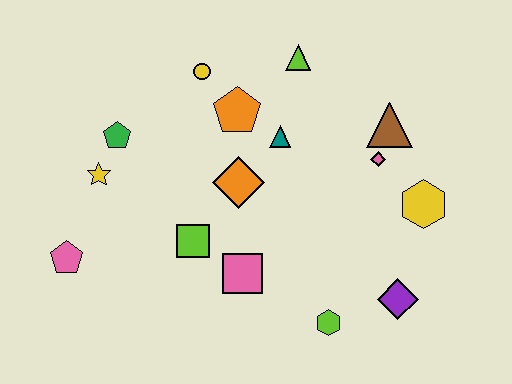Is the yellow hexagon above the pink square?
Yes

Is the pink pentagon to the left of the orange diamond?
Yes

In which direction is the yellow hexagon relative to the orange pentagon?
The yellow hexagon is to the right of the orange pentagon.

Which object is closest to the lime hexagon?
The purple diamond is closest to the lime hexagon.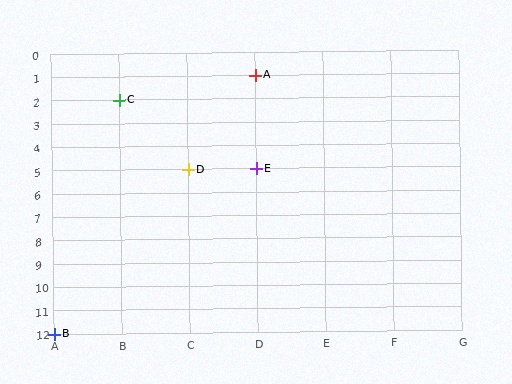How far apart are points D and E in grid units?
Points D and E are 1 column apart.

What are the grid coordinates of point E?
Point E is at grid coordinates (D, 5).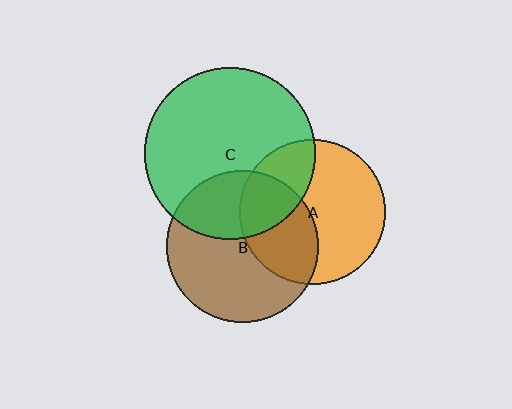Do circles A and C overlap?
Yes.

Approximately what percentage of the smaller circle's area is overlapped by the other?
Approximately 30%.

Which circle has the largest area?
Circle C (green).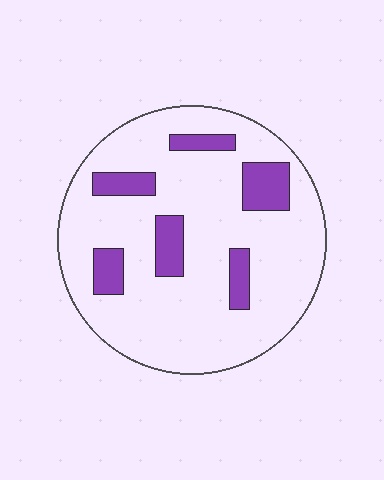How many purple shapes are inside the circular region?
6.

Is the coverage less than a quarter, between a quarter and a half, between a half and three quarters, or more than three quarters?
Less than a quarter.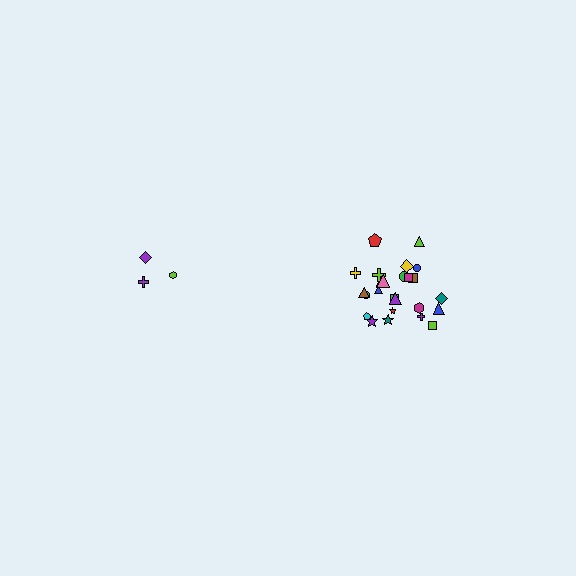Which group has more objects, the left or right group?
The right group.